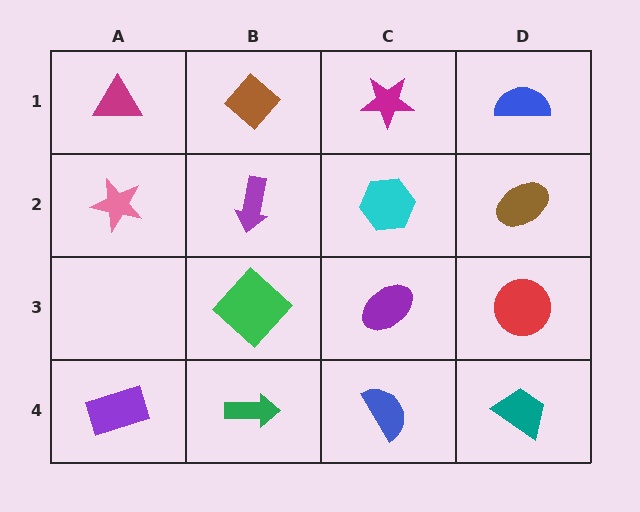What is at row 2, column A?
A pink star.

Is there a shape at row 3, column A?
No, that cell is empty.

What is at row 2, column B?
A purple arrow.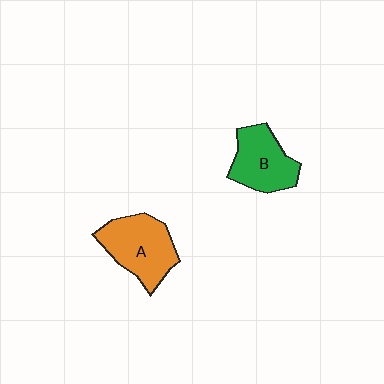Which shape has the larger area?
Shape A (orange).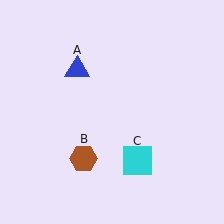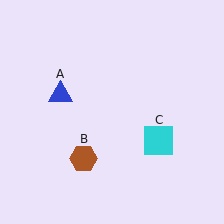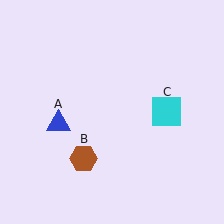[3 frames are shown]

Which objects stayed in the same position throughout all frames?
Brown hexagon (object B) remained stationary.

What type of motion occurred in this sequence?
The blue triangle (object A), cyan square (object C) rotated counterclockwise around the center of the scene.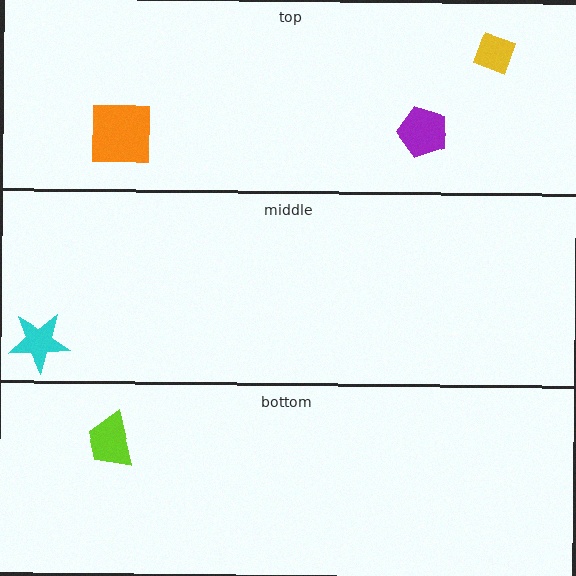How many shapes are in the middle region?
1.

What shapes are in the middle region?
The cyan star.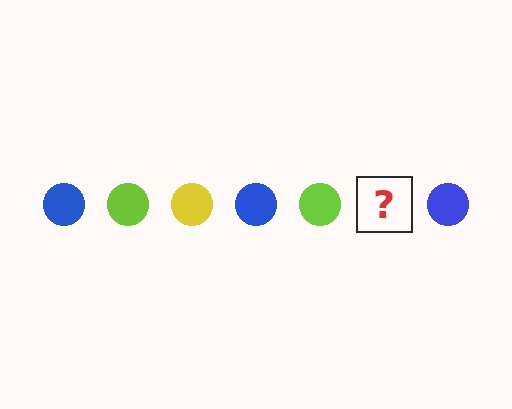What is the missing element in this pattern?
The missing element is a yellow circle.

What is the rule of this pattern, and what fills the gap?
The rule is that the pattern cycles through blue, lime, yellow circles. The gap should be filled with a yellow circle.